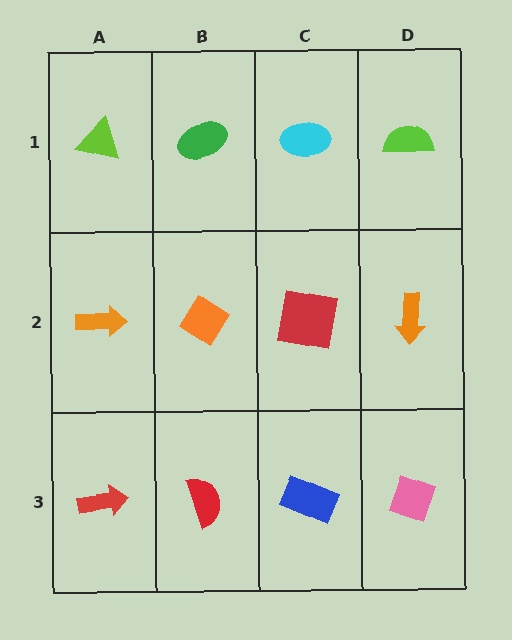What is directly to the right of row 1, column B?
A cyan ellipse.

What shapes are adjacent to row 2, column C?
A cyan ellipse (row 1, column C), a blue rectangle (row 3, column C), an orange diamond (row 2, column B), an orange arrow (row 2, column D).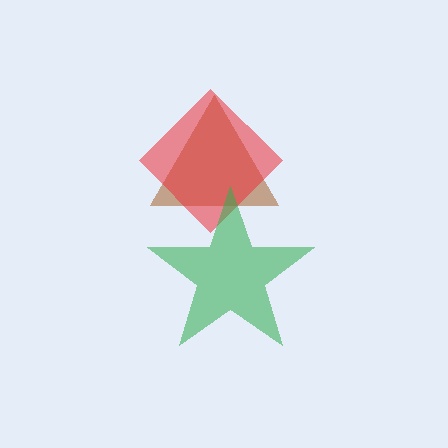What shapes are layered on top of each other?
The layered shapes are: a brown triangle, a red diamond, a green star.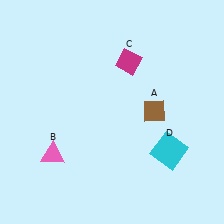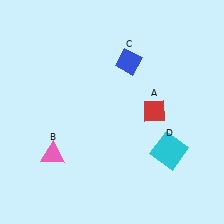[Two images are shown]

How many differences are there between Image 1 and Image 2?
There are 2 differences between the two images.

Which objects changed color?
A changed from brown to red. C changed from magenta to blue.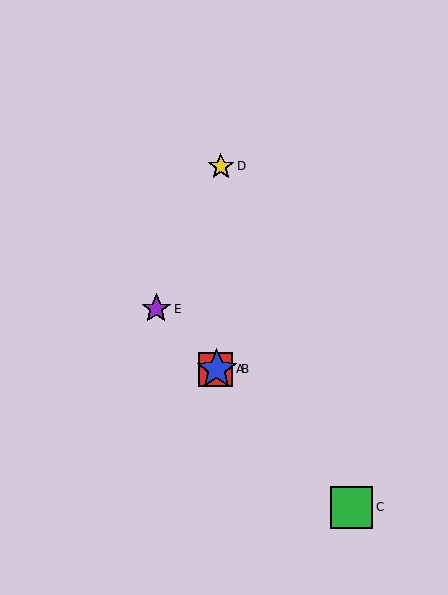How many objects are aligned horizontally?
2 objects (A, B) are aligned horizontally.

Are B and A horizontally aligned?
Yes, both are at y≈369.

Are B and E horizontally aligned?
No, B is at y≈369 and E is at y≈309.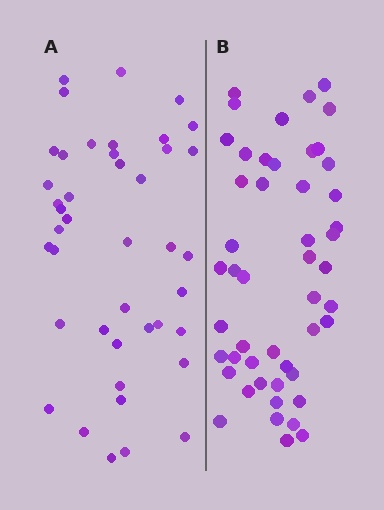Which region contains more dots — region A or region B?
Region B (the right region) has more dots.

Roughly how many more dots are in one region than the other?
Region B has roughly 8 or so more dots than region A.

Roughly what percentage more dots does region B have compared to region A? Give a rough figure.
About 15% more.